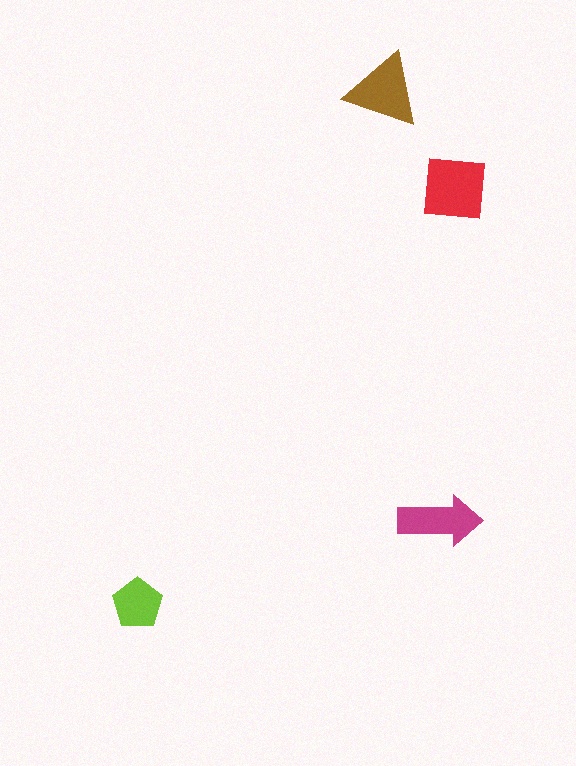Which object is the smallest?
The lime pentagon.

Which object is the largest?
The red square.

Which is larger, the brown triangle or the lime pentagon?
The brown triangle.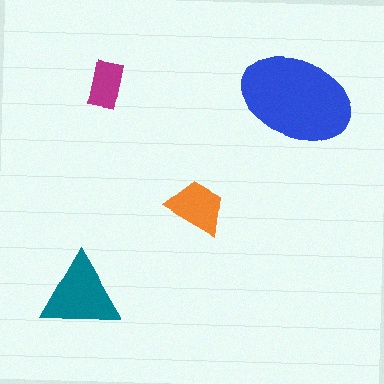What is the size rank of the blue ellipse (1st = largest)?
1st.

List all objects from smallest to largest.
The magenta rectangle, the orange trapezoid, the teal triangle, the blue ellipse.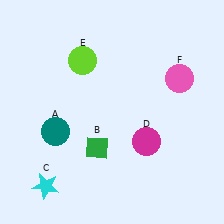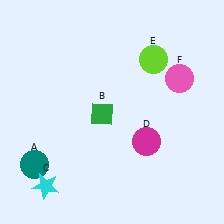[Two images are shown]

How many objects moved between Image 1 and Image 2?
3 objects moved between the two images.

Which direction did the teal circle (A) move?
The teal circle (A) moved down.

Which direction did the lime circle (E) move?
The lime circle (E) moved right.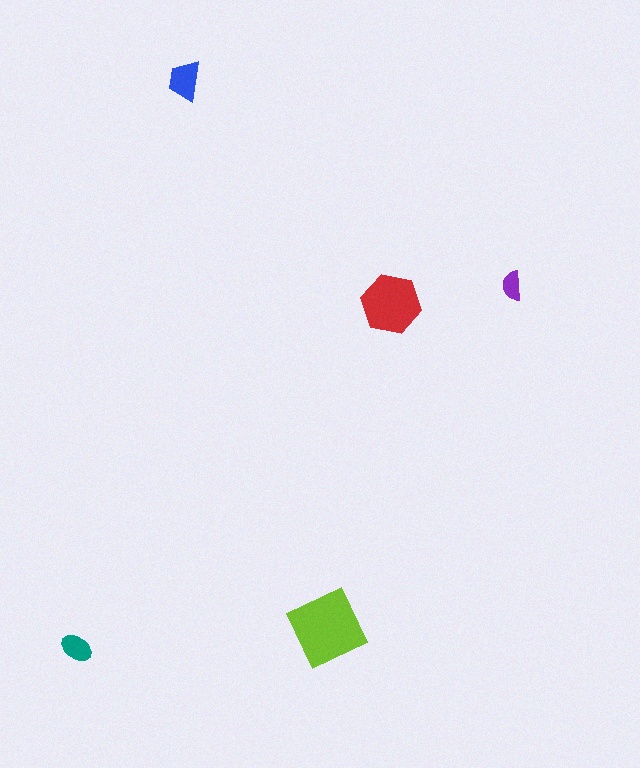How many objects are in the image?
There are 5 objects in the image.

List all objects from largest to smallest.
The lime square, the red hexagon, the blue trapezoid, the teal ellipse, the purple semicircle.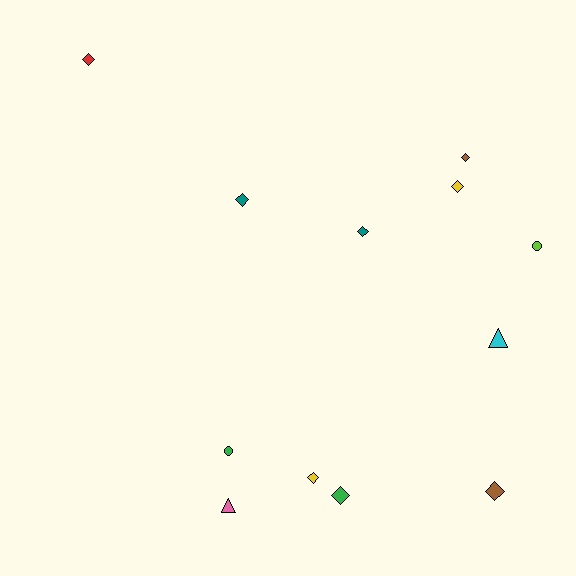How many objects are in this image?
There are 12 objects.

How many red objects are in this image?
There is 1 red object.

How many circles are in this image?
There are 2 circles.